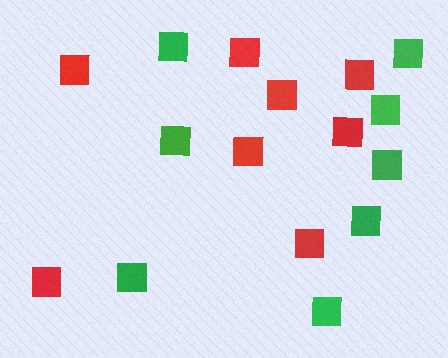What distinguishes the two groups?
There are 2 groups: one group of red squares (8) and one group of green squares (8).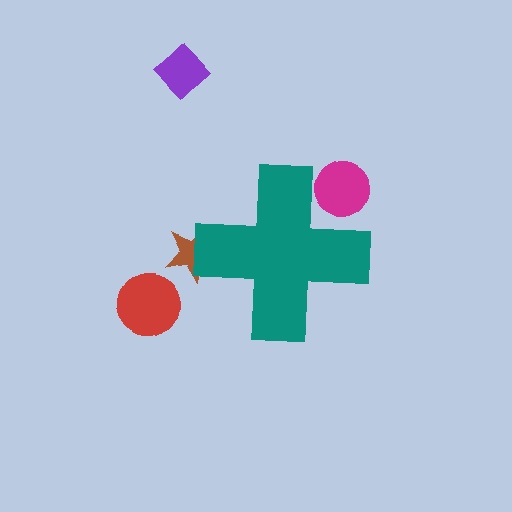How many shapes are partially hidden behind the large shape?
2 shapes are partially hidden.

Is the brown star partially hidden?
Yes, the brown star is partially hidden behind the teal cross.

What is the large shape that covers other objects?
A teal cross.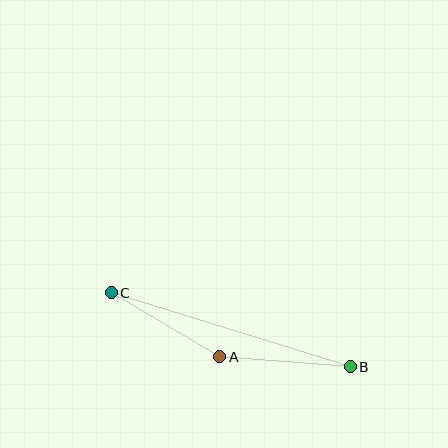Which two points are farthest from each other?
Points B and C are farthest from each other.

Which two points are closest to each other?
Points A and C are closest to each other.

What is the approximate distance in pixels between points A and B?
The distance between A and B is approximately 131 pixels.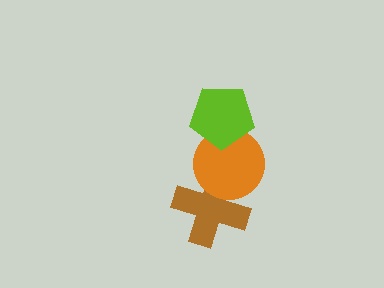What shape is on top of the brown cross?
The orange circle is on top of the brown cross.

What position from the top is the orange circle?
The orange circle is 2nd from the top.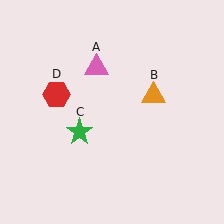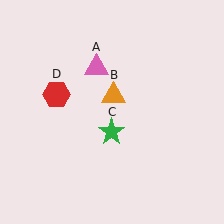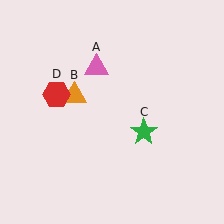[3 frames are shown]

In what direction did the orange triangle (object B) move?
The orange triangle (object B) moved left.